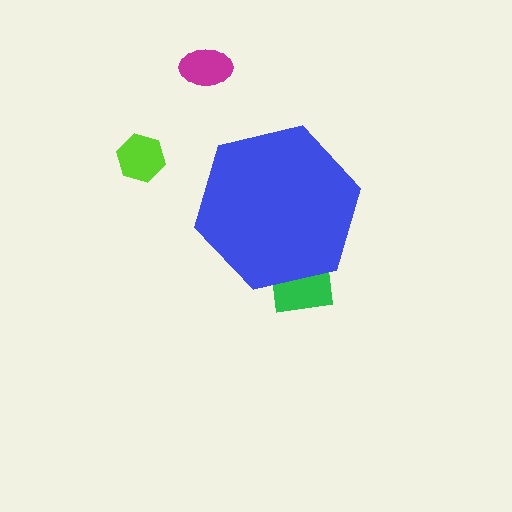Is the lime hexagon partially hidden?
No, the lime hexagon is fully visible.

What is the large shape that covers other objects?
A blue hexagon.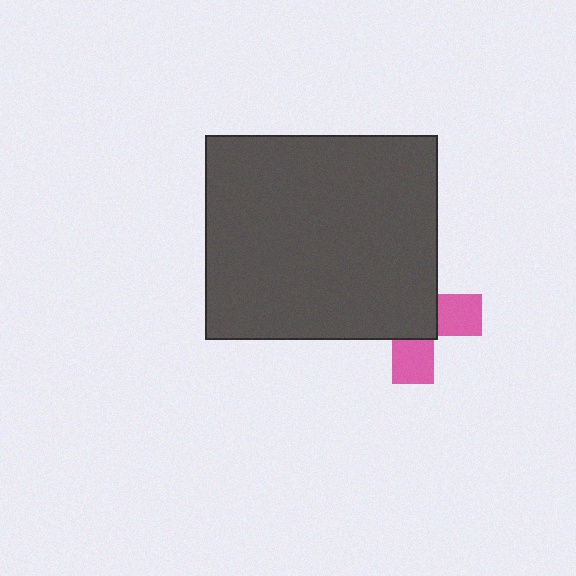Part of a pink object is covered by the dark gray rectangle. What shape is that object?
It is a cross.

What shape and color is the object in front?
The object in front is a dark gray rectangle.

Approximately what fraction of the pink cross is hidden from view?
Roughly 62% of the pink cross is hidden behind the dark gray rectangle.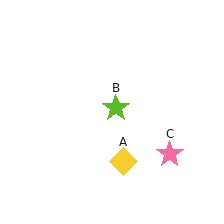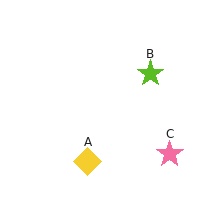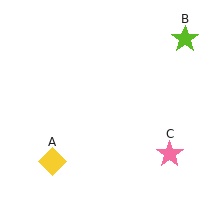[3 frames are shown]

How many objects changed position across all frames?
2 objects changed position: yellow diamond (object A), lime star (object B).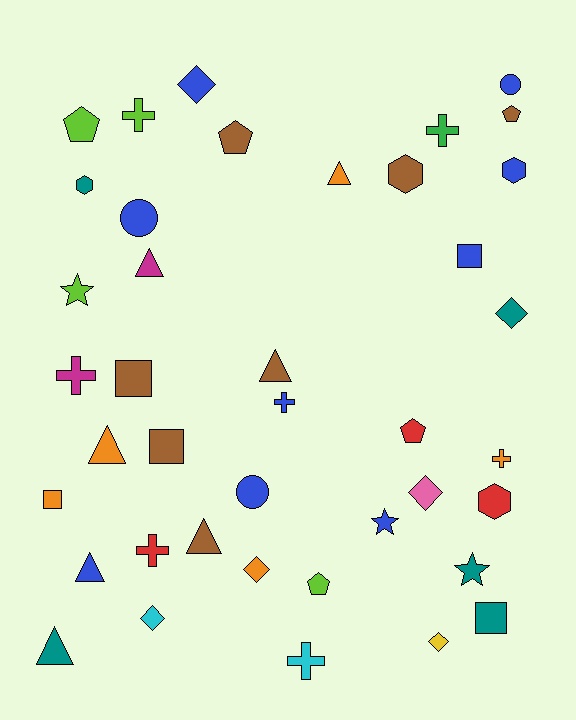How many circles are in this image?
There are 3 circles.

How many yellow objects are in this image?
There is 1 yellow object.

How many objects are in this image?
There are 40 objects.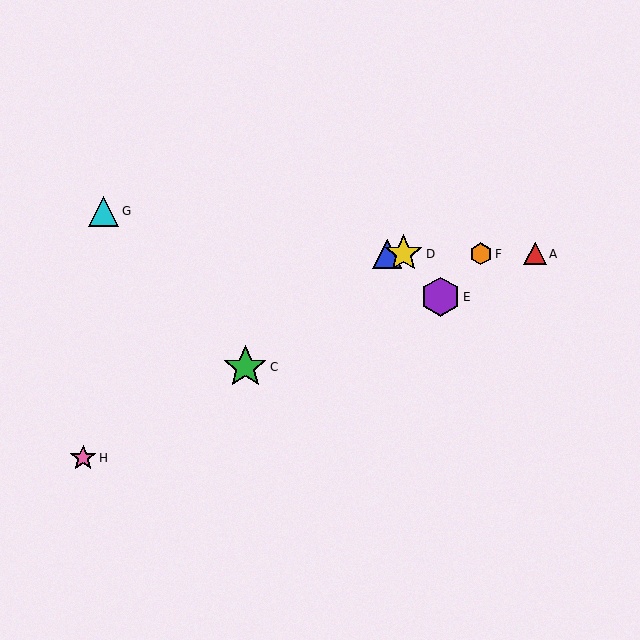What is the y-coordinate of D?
Object D is at y≈254.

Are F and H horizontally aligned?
No, F is at y≈254 and H is at y≈458.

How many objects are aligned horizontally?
4 objects (A, B, D, F) are aligned horizontally.